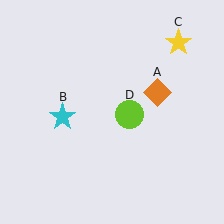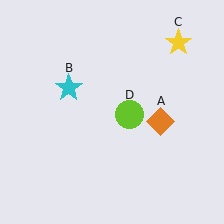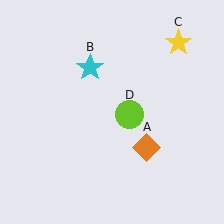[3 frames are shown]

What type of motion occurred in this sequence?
The orange diamond (object A), cyan star (object B) rotated clockwise around the center of the scene.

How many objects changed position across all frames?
2 objects changed position: orange diamond (object A), cyan star (object B).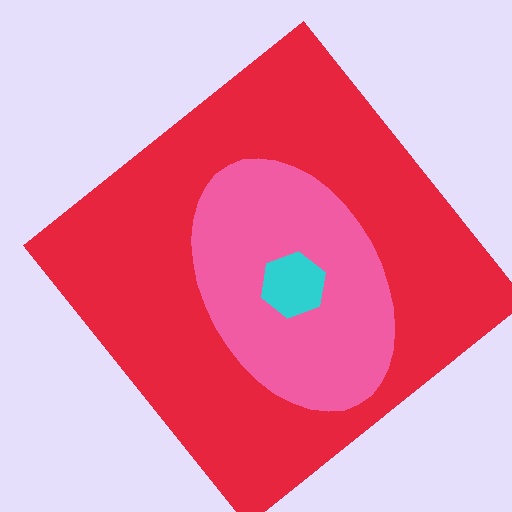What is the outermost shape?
The red diamond.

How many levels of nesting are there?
3.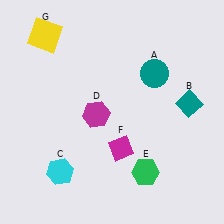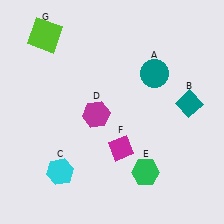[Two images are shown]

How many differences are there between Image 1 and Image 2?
There is 1 difference between the two images.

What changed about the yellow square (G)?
In Image 1, G is yellow. In Image 2, it changed to lime.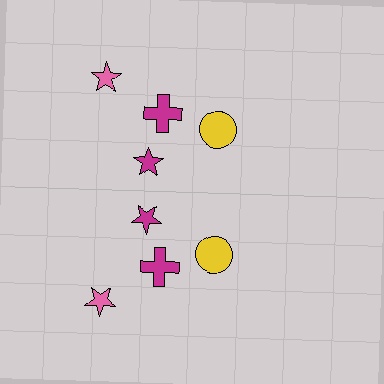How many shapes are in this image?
There are 8 shapes in this image.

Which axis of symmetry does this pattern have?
The pattern has a horizontal axis of symmetry running through the center of the image.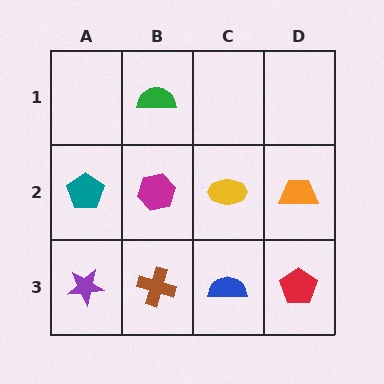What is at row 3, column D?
A red pentagon.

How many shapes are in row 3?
4 shapes.